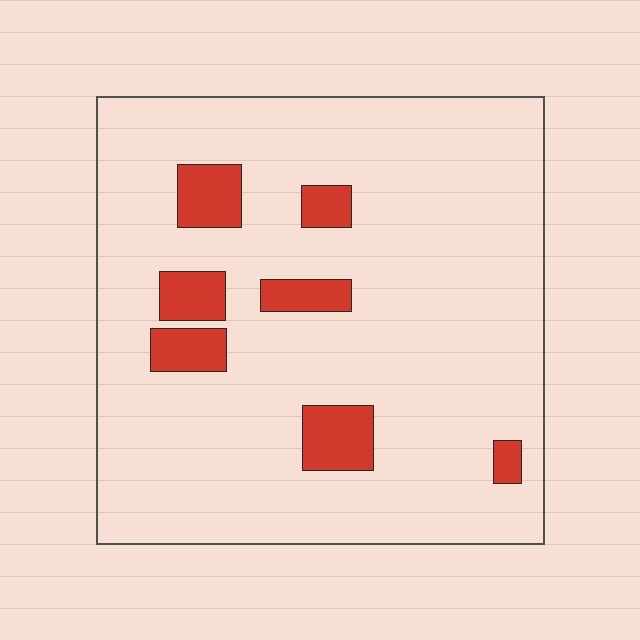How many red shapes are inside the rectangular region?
7.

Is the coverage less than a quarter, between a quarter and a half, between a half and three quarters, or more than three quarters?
Less than a quarter.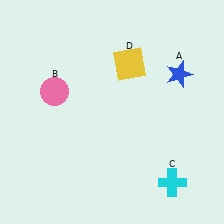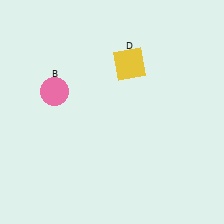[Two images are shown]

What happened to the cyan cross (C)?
The cyan cross (C) was removed in Image 2. It was in the bottom-right area of Image 1.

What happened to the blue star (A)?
The blue star (A) was removed in Image 2. It was in the top-right area of Image 1.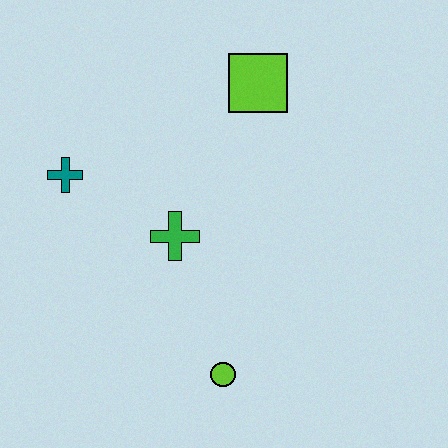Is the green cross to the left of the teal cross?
No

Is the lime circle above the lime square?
No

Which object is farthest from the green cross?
The lime square is farthest from the green cross.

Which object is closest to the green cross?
The teal cross is closest to the green cross.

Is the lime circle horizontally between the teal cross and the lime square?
Yes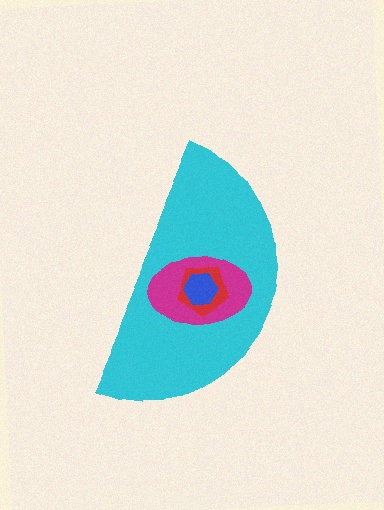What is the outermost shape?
The cyan semicircle.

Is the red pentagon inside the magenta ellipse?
Yes.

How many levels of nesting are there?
4.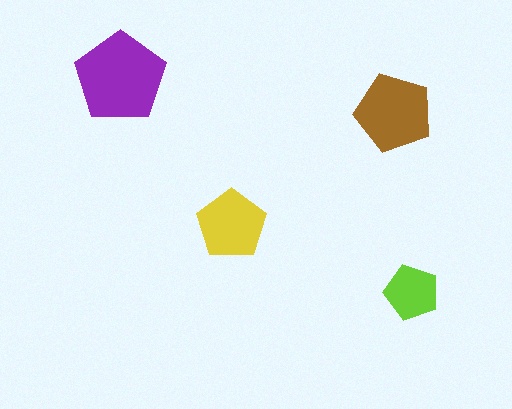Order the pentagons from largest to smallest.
the purple one, the brown one, the yellow one, the lime one.